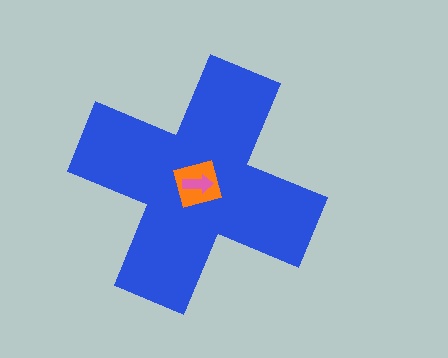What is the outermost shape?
The blue cross.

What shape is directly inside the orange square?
The pink arrow.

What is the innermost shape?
The pink arrow.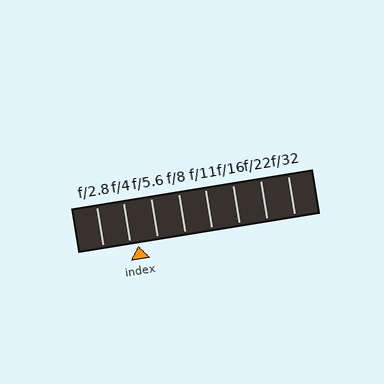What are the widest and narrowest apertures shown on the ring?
The widest aperture shown is f/2.8 and the narrowest is f/32.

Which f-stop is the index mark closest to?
The index mark is closest to f/4.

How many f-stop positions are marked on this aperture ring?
There are 8 f-stop positions marked.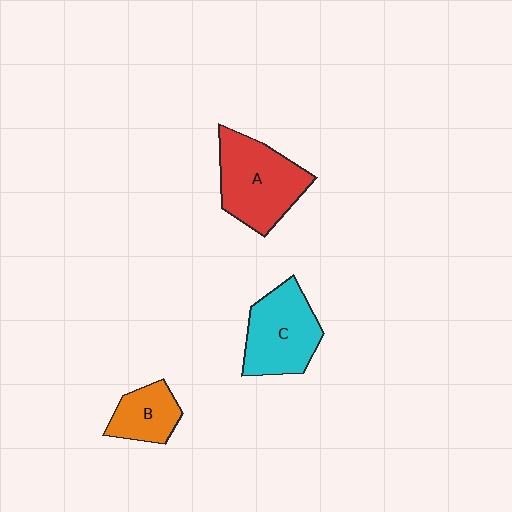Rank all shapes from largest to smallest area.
From largest to smallest: A (red), C (cyan), B (orange).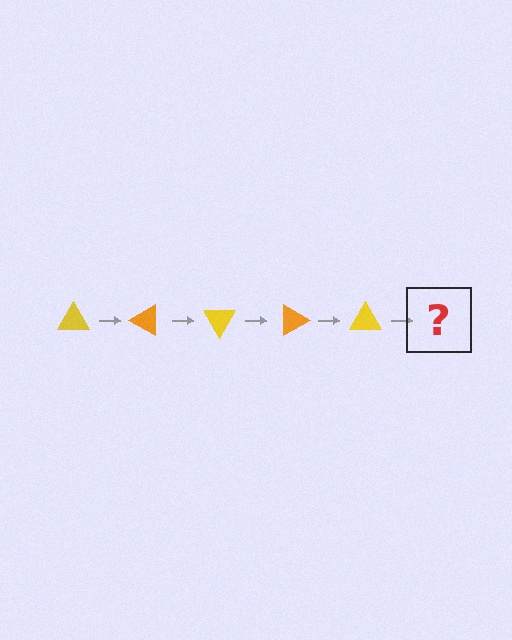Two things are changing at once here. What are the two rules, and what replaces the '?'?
The two rules are that it rotates 30 degrees each step and the color cycles through yellow and orange. The '?' should be an orange triangle, rotated 150 degrees from the start.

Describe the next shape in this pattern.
It should be an orange triangle, rotated 150 degrees from the start.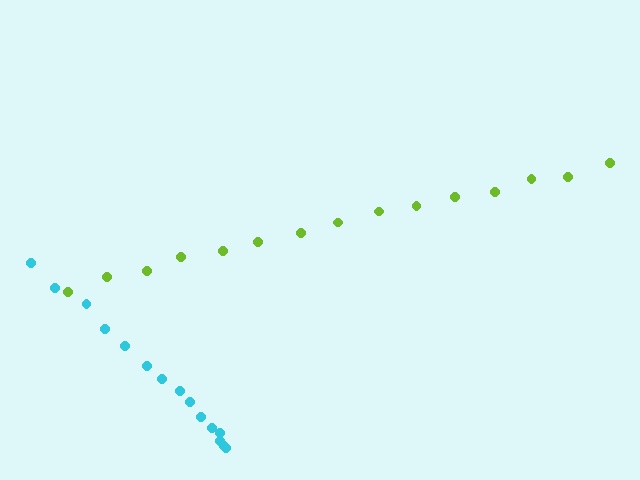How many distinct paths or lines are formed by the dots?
There are 2 distinct paths.